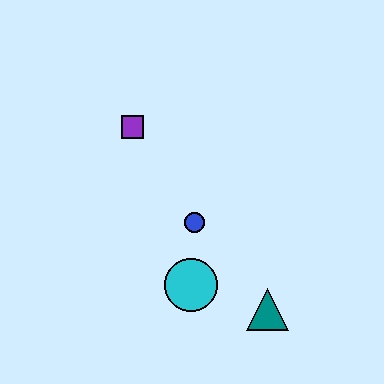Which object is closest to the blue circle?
The cyan circle is closest to the blue circle.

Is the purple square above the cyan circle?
Yes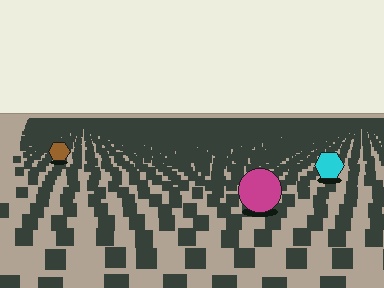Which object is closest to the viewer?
The magenta circle is closest. The texture marks near it are larger and more spread out.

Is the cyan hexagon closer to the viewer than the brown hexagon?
Yes. The cyan hexagon is closer — you can tell from the texture gradient: the ground texture is coarser near it.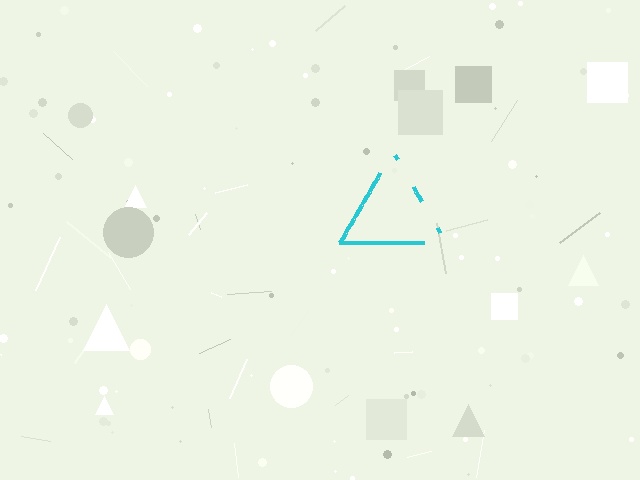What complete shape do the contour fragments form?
The contour fragments form a triangle.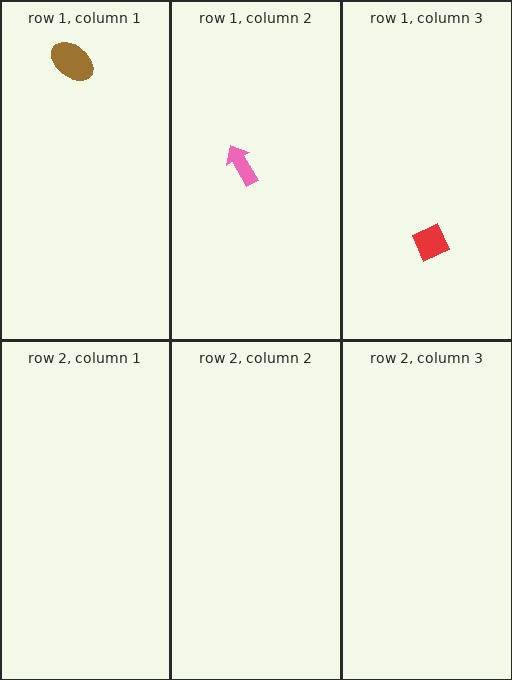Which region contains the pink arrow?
The row 1, column 2 region.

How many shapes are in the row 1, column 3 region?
1.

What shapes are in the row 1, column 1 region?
The brown ellipse.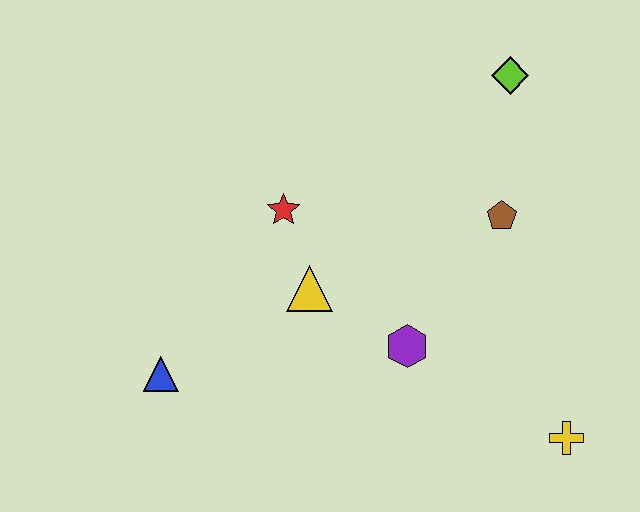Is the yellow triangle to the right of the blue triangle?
Yes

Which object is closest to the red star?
The yellow triangle is closest to the red star.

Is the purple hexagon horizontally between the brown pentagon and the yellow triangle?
Yes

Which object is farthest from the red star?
The yellow cross is farthest from the red star.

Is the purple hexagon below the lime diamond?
Yes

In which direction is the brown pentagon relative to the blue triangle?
The brown pentagon is to the right of the blue triangle.